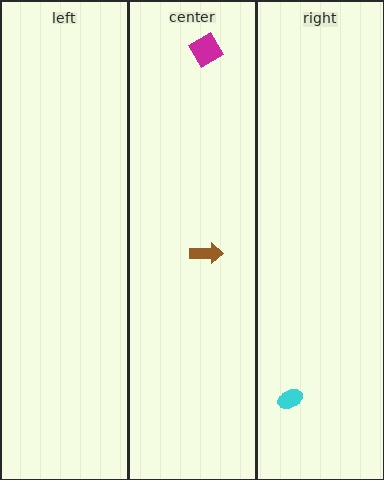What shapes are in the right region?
The cyan ellipse.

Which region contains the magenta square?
The center region.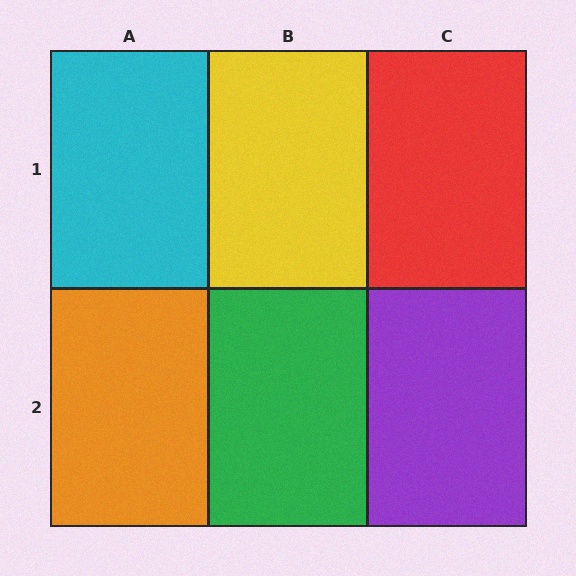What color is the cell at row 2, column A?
Orange.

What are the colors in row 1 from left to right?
Cyan, yellow, red.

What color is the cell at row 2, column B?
Green.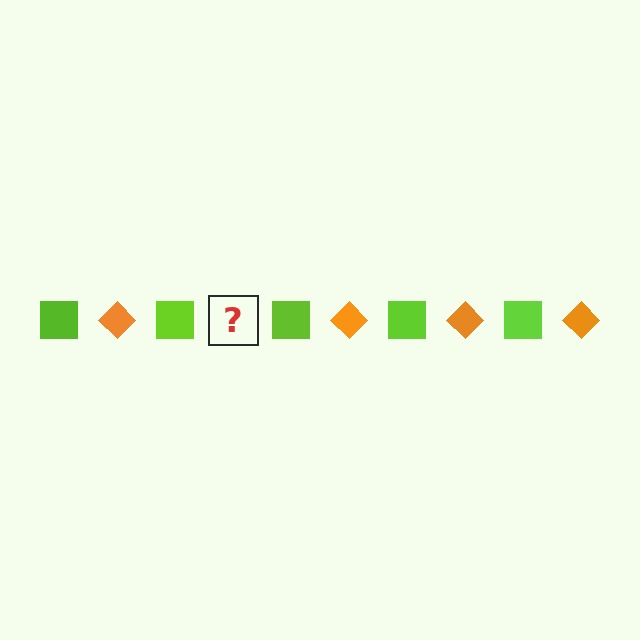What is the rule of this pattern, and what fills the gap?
The rule is that the pattern alternates between lime square and orange diamond. The gap should be filled with an orange diamond.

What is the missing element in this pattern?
The missing element is an orange diamond.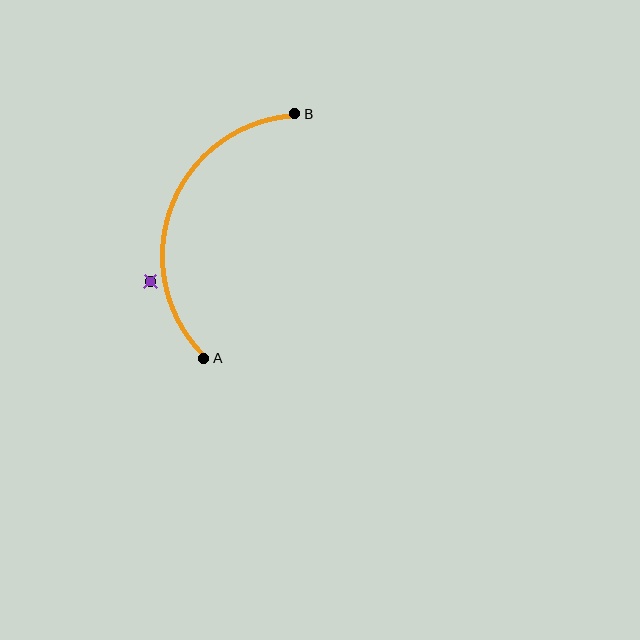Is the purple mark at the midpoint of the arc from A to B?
No — the purple mark does not lie on the arc at all. It sits slightly outside the curve.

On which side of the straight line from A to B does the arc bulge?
The arc bulges to the left of the straight line connecting A and B.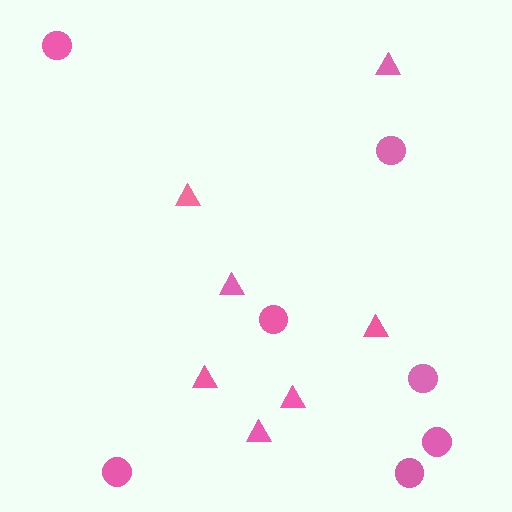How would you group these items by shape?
There are 2 groups: one group of circles (7) and one group of triangles (7).